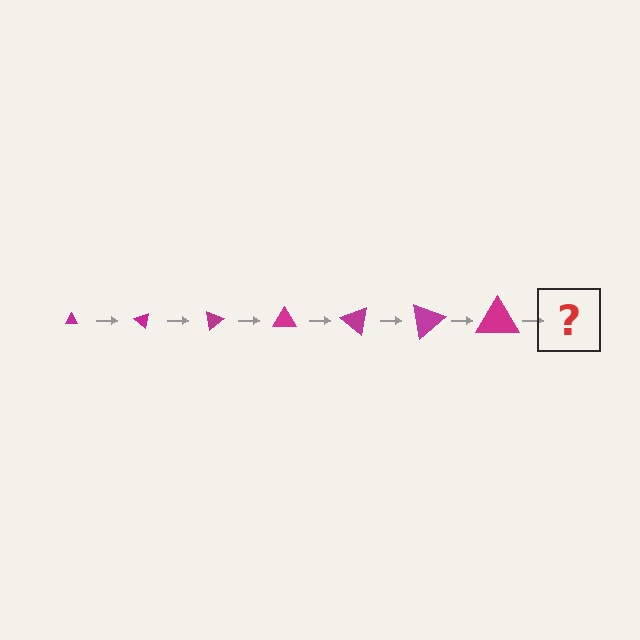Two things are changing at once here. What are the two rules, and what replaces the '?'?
The two rules are that the triangle grows larger each step and it rotates 40 degrees each step. The '?' should be a triangle, larger than the previous one and rotated 280 degrees from the start.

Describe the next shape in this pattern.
It should be a triangle, larger than the previous one and rotated 280 degrees from the start.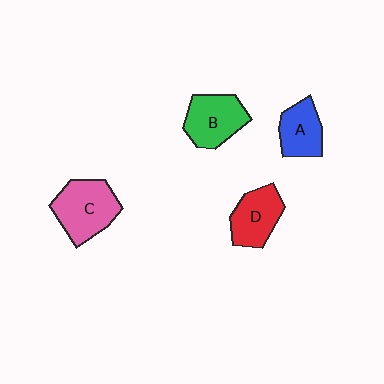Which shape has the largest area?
Shape C (pink).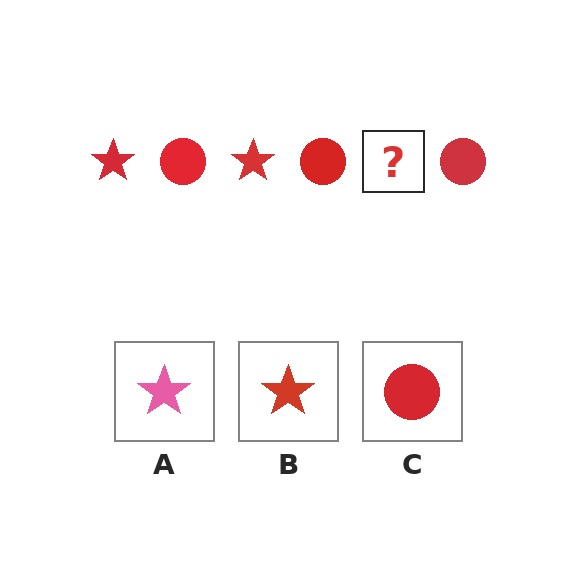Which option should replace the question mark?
Option B.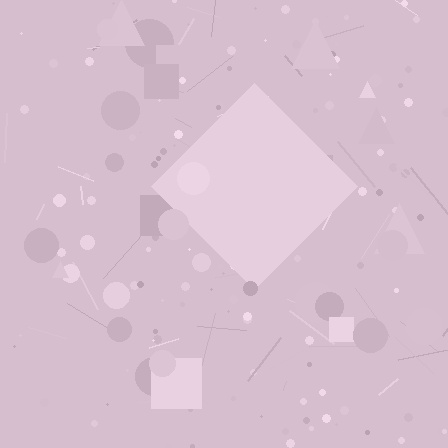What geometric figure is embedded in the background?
A diamond is embedded in the background.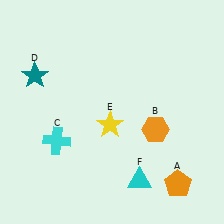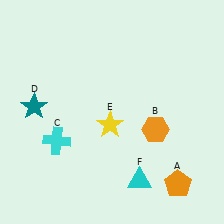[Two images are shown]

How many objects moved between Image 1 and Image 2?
1 object moved between the two images.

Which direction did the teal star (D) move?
The teal star (D) moved down.